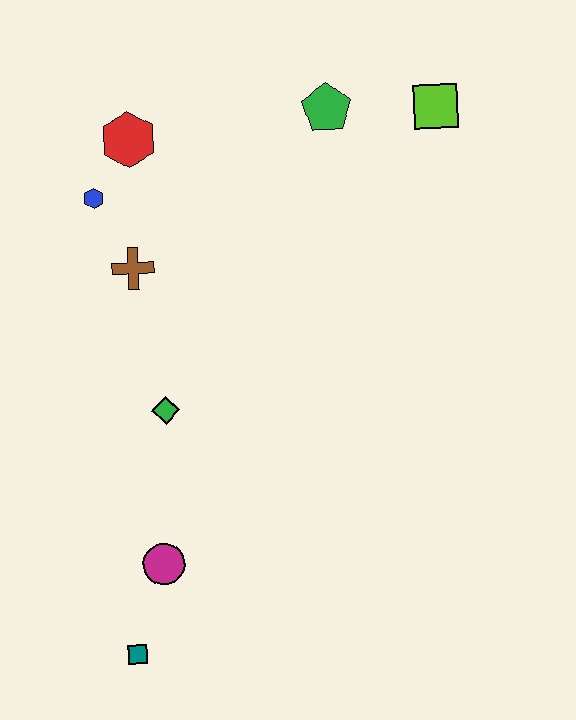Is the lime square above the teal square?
Yes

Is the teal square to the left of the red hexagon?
Yes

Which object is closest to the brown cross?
The blue hexagon is closest to the brown cross.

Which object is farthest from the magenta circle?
The lime square is farthest from the magenta circle.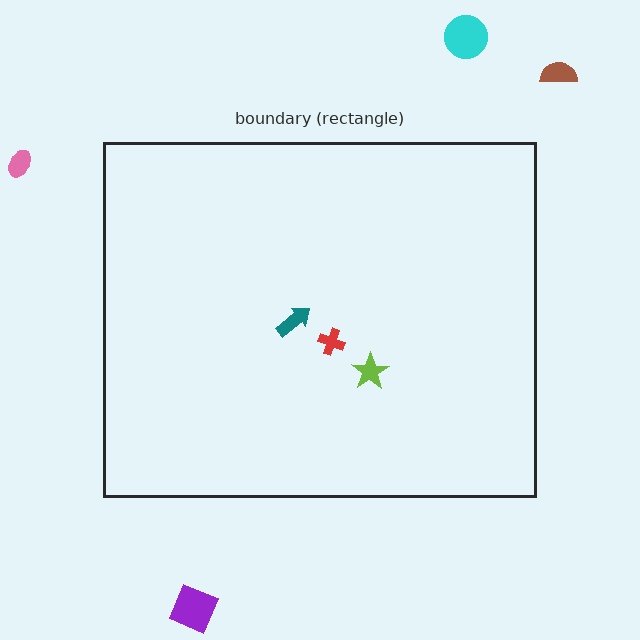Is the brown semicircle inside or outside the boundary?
Outside.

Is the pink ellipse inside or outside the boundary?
Outside.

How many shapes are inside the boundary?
3 inside, 4 outside.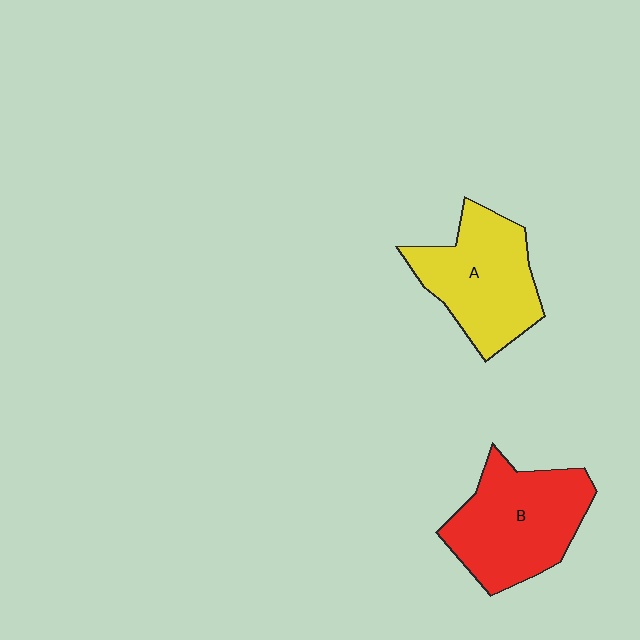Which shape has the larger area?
Shape B (red).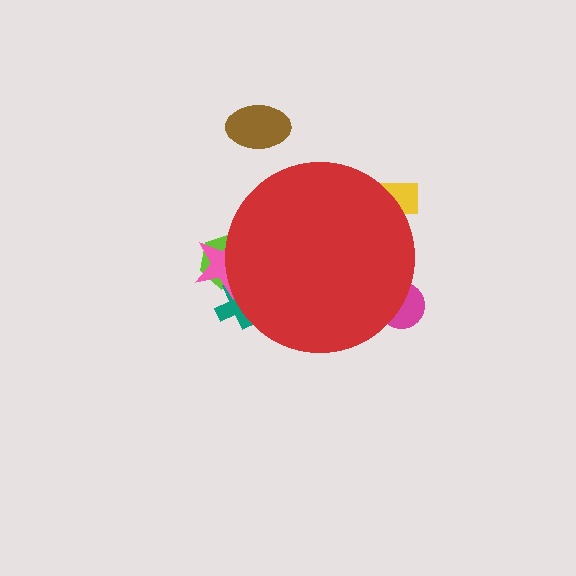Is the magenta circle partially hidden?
Yes, the magenta circle is partially hidden behind the red circle.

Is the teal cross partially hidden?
Yes, the teal cross is partially hidden behind the red circle.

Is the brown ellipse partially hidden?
No, the brown ellipse is fully visible.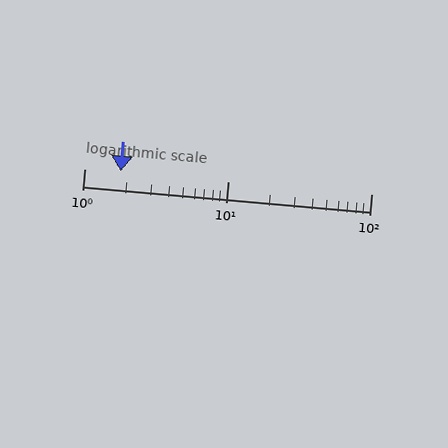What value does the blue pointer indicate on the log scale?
The pointer indicates approximately 1.8.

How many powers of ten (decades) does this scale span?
The scale spans 2 decades, from 1 to 100.